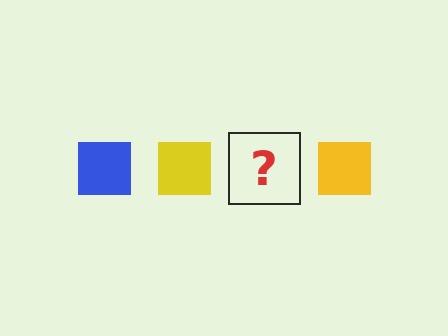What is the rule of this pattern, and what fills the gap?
The rule is that the pattern cycles through blue, yellow squares. The gap should be filled with a blue square.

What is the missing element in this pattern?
The missing element is a blue square.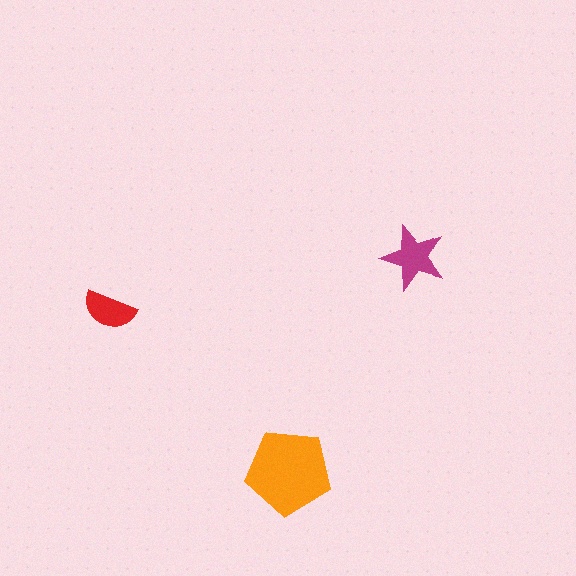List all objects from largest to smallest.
The orange pentagon, the magenta star, the red semicircle.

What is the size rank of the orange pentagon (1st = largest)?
1st.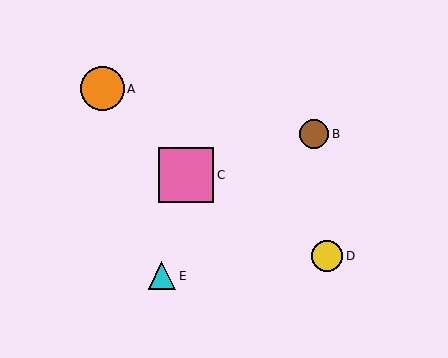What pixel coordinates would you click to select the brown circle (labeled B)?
Click at (314, 134) to select the brown circle B.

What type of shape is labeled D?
Shape D is a yellow circle.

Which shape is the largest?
The pink square (labeled C) is the largest.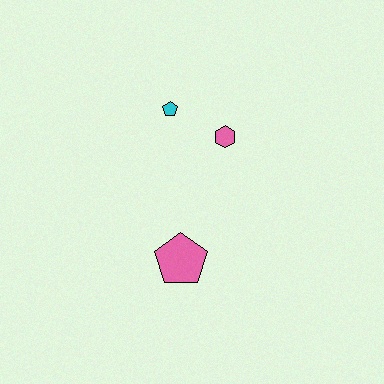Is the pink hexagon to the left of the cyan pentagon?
No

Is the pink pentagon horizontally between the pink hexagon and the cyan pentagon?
Yes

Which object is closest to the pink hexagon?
The cyan pentagon is closest to the pink hexagon.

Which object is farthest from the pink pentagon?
The cyan pentagon is farthest from the pink pentagon.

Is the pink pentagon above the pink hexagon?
No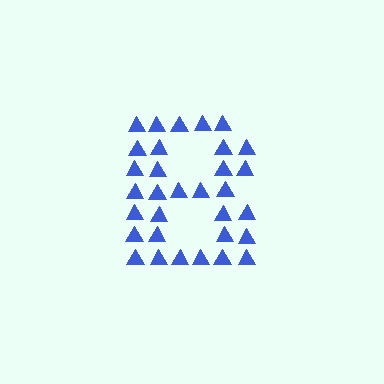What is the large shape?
The large shape is the letter B.